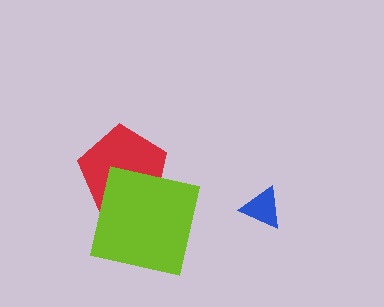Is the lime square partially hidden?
No, no other shape covers it.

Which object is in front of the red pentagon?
The lime square is in front of the red pentagon.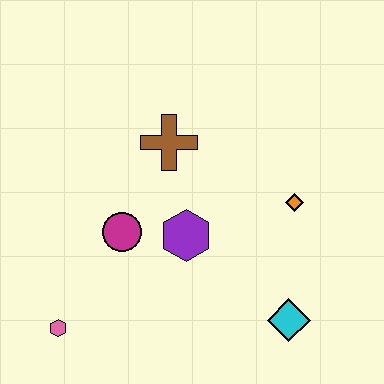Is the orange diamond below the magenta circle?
No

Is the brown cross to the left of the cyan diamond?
Yes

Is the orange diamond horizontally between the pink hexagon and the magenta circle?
No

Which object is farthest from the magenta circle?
The cyan diamond is farthest from the magenta circle.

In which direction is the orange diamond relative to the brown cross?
The orange diamond is to the right of the brown cross.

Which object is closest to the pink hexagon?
The magenta circle is closest to the pink hexagon.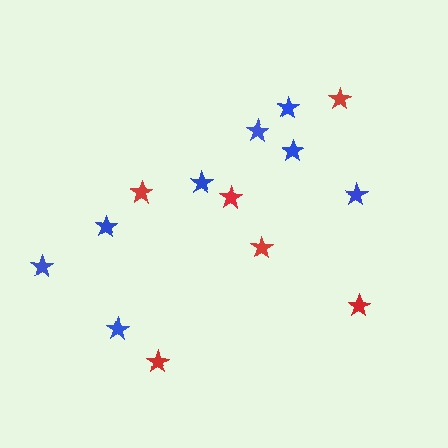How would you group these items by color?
There are 2 groups: one group of red stars (6) and one group of blue stars (8).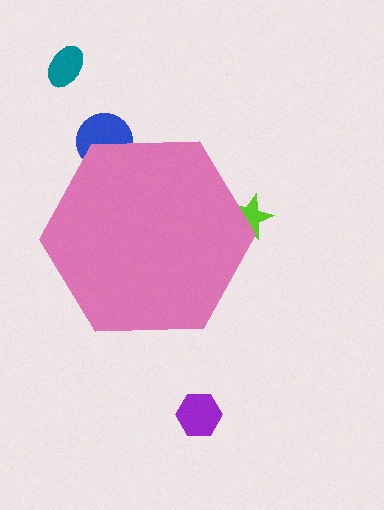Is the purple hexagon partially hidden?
No, the purple hexagon is fully visible.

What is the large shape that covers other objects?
A pink hexagon.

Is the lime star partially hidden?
Yes, the lime star is partially hidden behind the pink hexagon.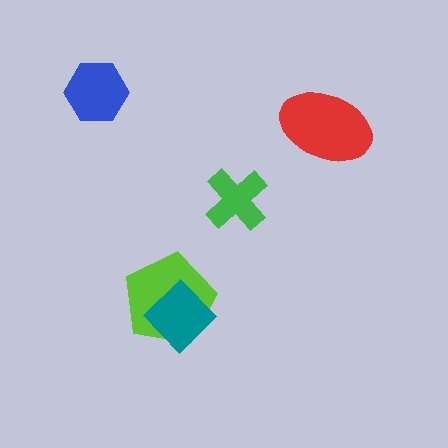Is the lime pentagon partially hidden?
Yes, it is partially covered by another shape.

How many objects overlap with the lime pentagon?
1 object overlaps with the lime pentagon.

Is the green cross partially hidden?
No, no other shape covers it.